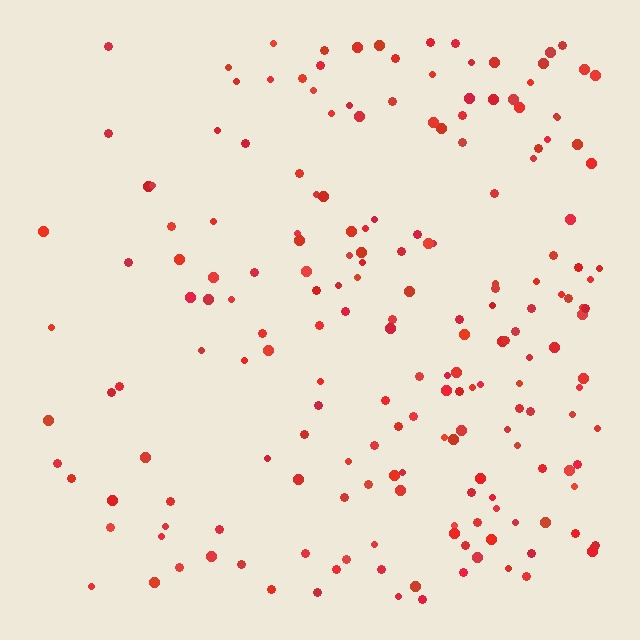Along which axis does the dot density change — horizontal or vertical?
Horizontal.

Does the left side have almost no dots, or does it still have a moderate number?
Still a moderate number, just noticeably fewer than the right.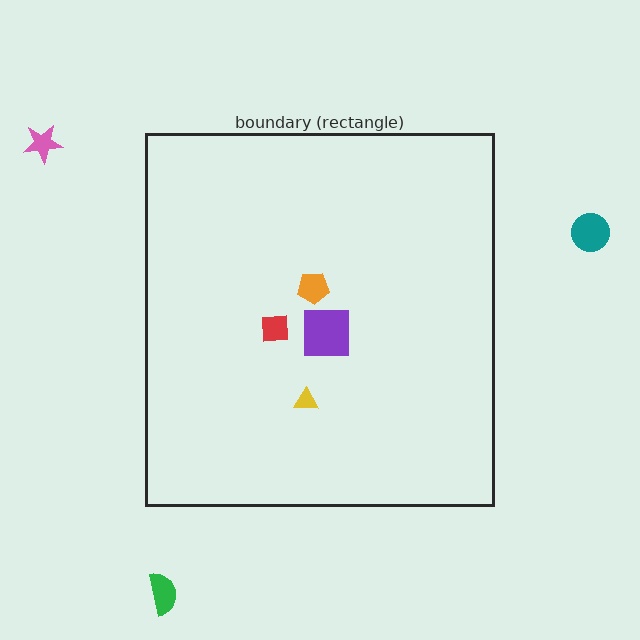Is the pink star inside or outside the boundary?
Outside.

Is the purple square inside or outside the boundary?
Inside.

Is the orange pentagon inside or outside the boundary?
Inside.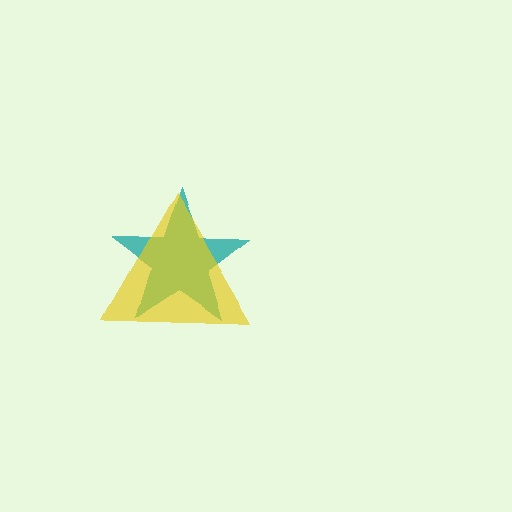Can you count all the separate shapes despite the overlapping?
Yes, there are 2 separate shapes.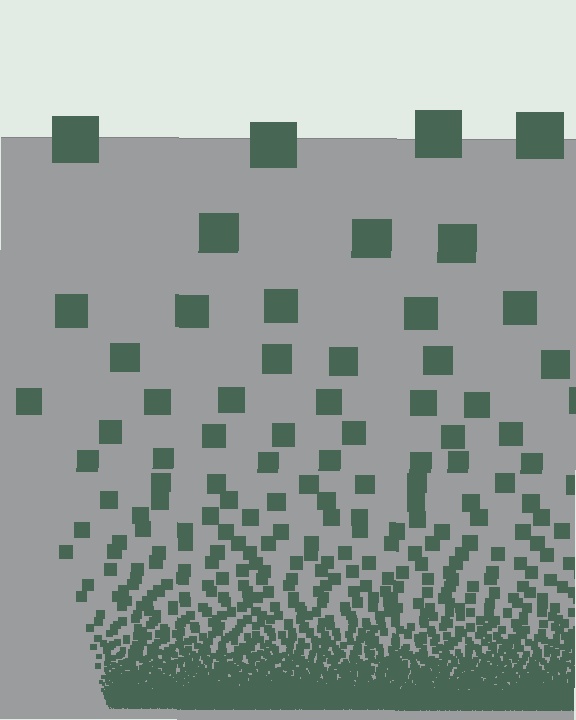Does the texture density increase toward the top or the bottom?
Density increases toward the bottom.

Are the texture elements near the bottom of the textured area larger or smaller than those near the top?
Smaller. The gradient is inverted — elements near the bottom are smaller and denser.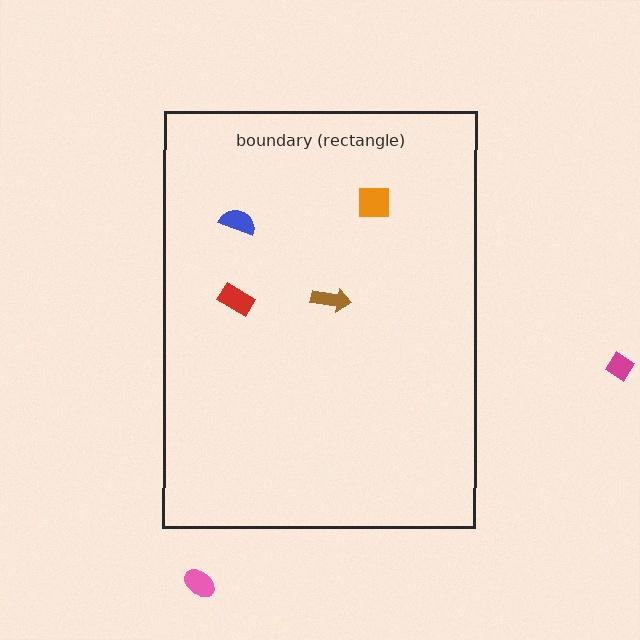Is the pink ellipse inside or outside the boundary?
Outside.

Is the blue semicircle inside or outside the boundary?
Inside.